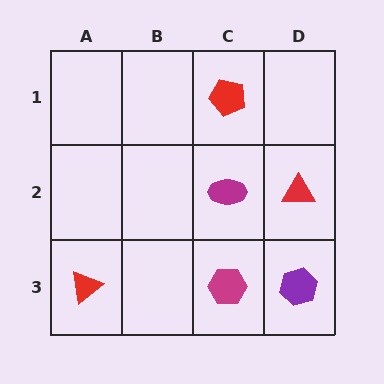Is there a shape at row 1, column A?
No, that cell is empty.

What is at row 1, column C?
A red pentagon.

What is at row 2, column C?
A magenta ellipse.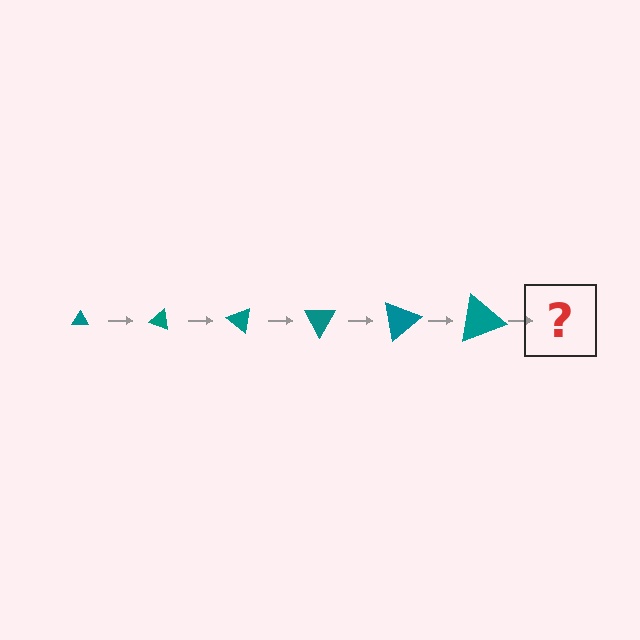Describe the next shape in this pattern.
It should be a triangle, larger than the previous one and rotated 120 degrees from the start.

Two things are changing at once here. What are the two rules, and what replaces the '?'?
The two rules are that the triangle grows larger each step and it rotates 20 degrees each step. The '?' should be a triangle, larger than the previous one and rotated 120 degrees from the start.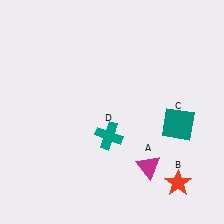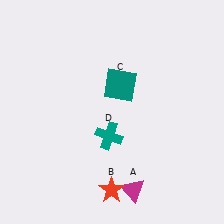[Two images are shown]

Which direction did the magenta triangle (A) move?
The magenta triangle (A) moved down.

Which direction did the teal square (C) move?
The teal square (C) moved left.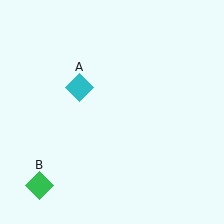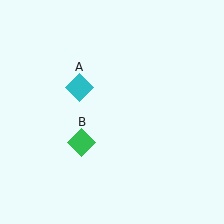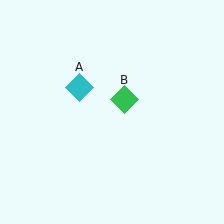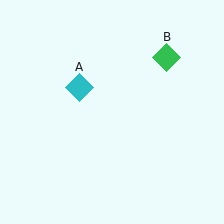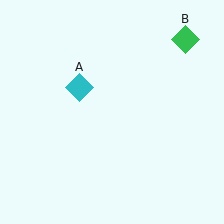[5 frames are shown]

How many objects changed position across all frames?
1 object changed position: green diamond (object B).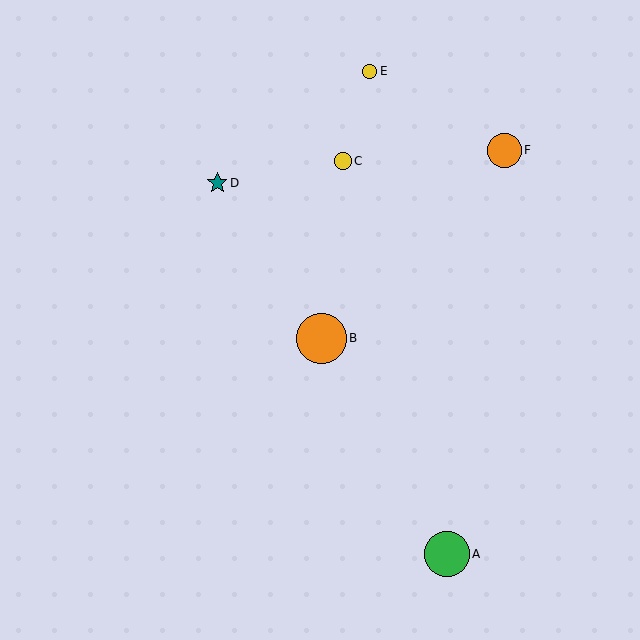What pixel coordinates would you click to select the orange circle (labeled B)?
Click at (321, 338) to select the orange circle B.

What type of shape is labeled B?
Shape B is an orange circle.